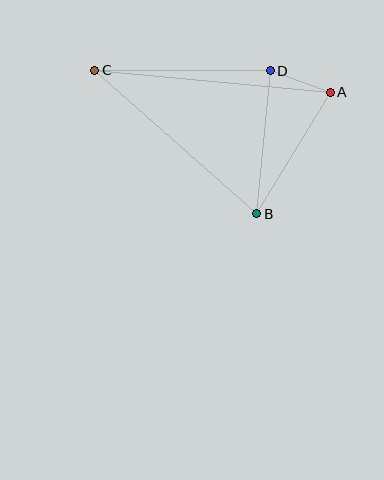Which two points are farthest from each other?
Points A and C are farthest from each other.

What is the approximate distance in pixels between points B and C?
The distance between B and C is approximately 217 pixels.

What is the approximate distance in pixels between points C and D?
The distance between C and D is approximately 176 pixels.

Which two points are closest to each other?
Points A and D are closest to each other.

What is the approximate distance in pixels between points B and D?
The distance between B and D is approximately 144 pixels.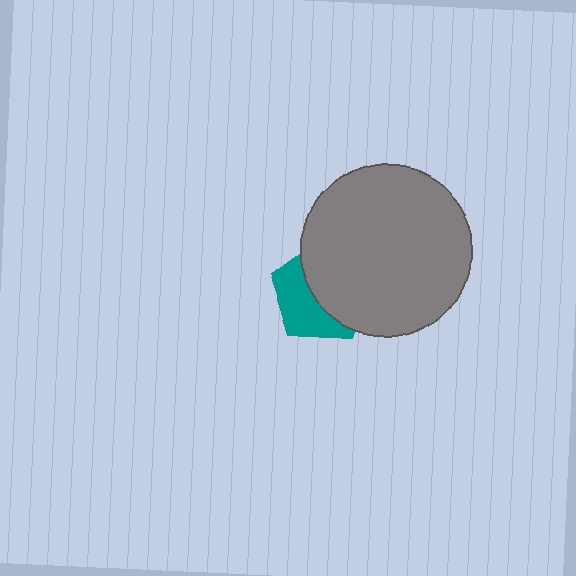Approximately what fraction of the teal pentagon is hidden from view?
Roughly 56% of the teal pentagon is hidden behind the gray circle.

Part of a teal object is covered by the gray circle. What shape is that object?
It is a pentagon.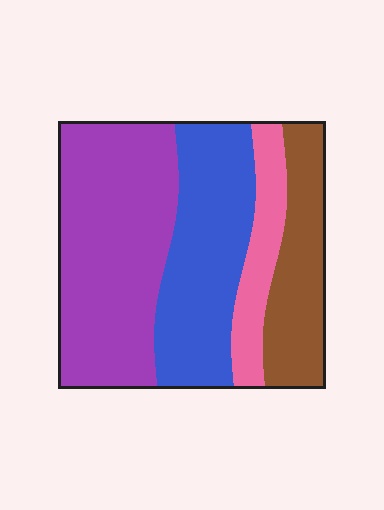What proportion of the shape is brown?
Brown covers roughly 20% of the shape.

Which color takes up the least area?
Pink, at roughly 10%.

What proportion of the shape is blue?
Blue covers roughly 30% of the shape.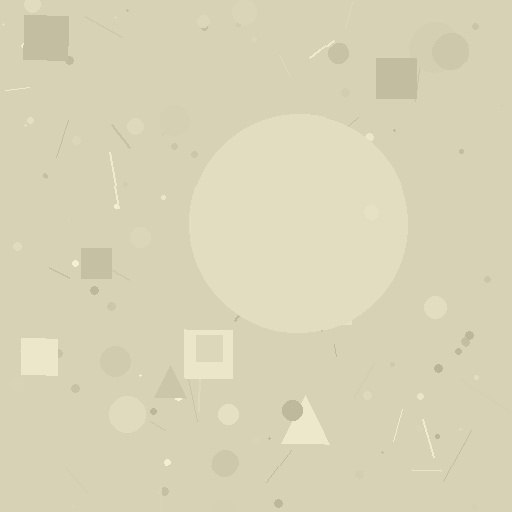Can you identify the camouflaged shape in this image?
The camouflaged shape is a circle.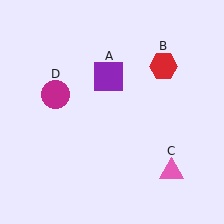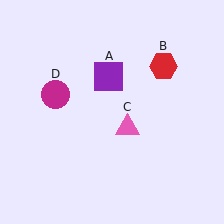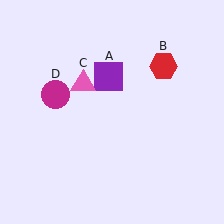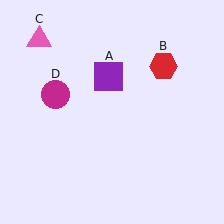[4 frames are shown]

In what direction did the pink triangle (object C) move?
The pink triangle (object C) moved up and to the left.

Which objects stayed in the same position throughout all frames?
Purple square (object A) and red hexagon (object B) and magenta circle (object D) remained stationary.